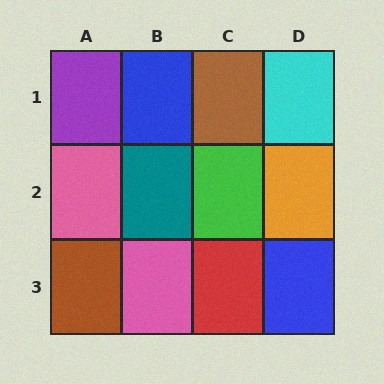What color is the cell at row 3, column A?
Brown.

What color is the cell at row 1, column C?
Brown.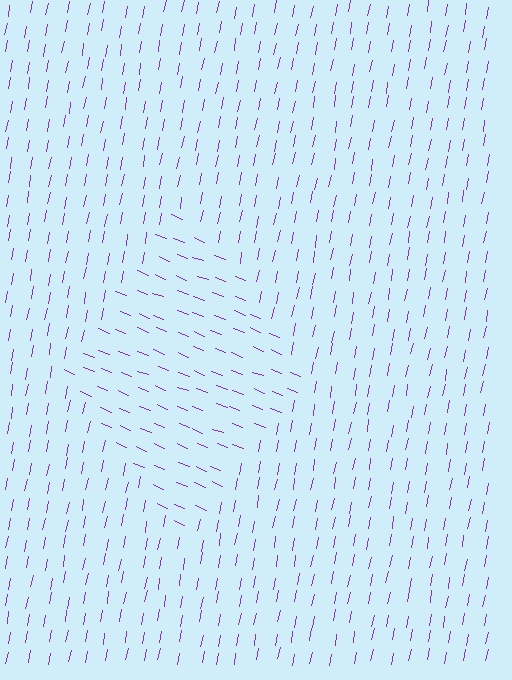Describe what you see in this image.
The image is filled with small purple line segments. A diamond region in the image has lines oriented differently from the surrounding lines, creating a visible texture boundary.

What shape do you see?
I see a diamond.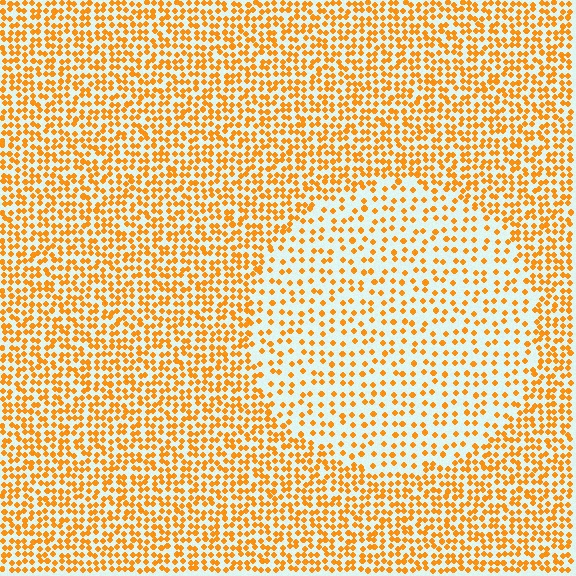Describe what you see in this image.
The image contains small orange elements arranged at two different densities. A circle-shaped region is visible where the elements are less densely packed than the surrounding area.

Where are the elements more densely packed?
The elements are more densely packed outside the circle boundary.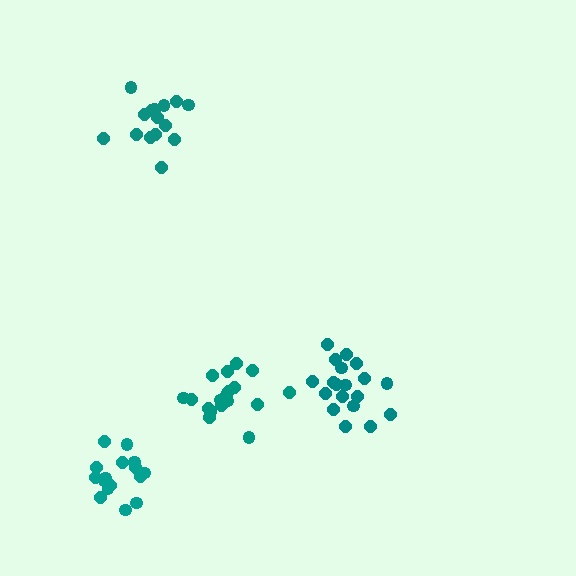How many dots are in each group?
Group 1: 15 dots, Group 2: 16 dots, Group 3: 19 dots, Group 4: 19 dots (69 total).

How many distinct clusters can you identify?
There are 4 distinct clusters.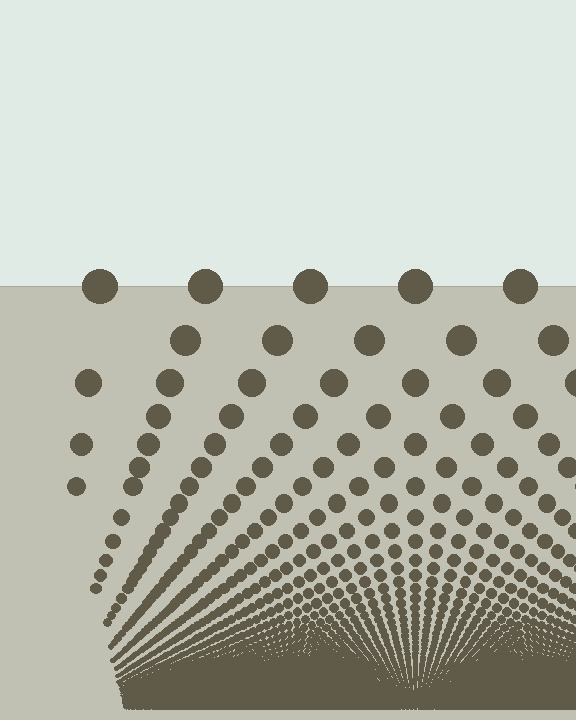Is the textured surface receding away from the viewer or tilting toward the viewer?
The surface appears to tilt toward the viewer. Texture elements get larger and sparser toward the top.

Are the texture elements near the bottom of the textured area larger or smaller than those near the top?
Smaller. The gradient is inverted — elements near the bottom are smaller and denser.